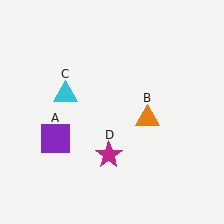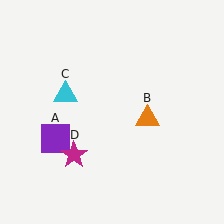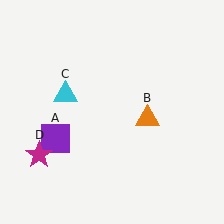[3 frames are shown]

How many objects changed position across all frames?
1 object changed position: magenta star (object D).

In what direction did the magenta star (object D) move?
The magenta star (object D) moved left.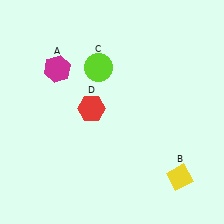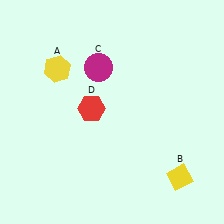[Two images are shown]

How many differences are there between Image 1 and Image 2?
There are 2 differences between the two images.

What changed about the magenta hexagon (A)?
In Image 1, A is magenta. In Image 2, it changed to yellow.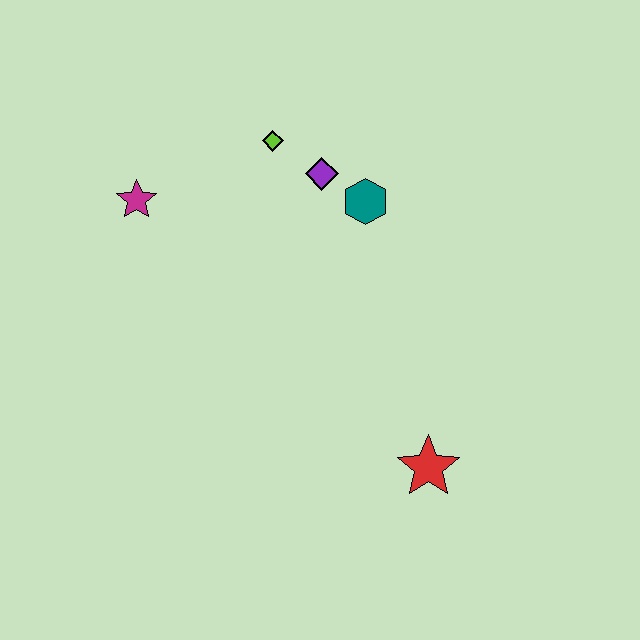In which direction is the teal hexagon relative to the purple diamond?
The teal hexagon is to the right of the purple diamond.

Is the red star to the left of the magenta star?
No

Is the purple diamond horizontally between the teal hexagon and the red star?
No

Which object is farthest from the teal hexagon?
The red star is farthest from the teal hexagon.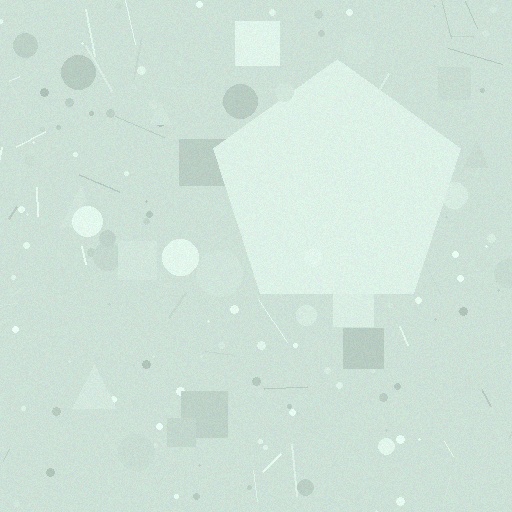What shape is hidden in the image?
A pentagon is hidden in the image.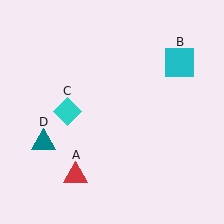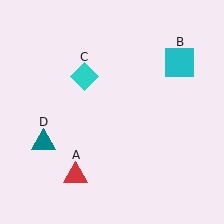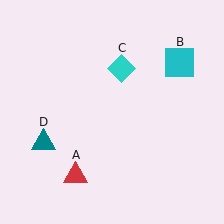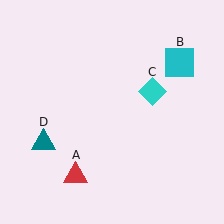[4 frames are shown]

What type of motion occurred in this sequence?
The cyan diamond (object C) rotated clockwise around the center of the scene.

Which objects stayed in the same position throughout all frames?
Red triangle (object A) and cyan square (object B) and teal triangle (object D) remained stationary.